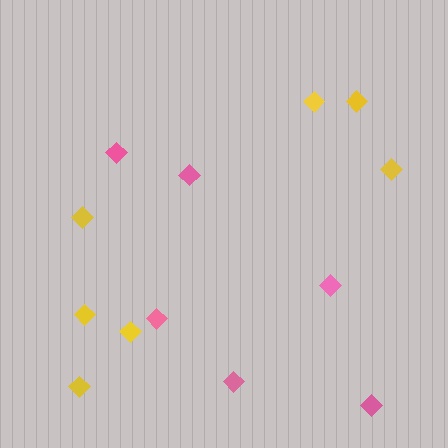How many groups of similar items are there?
There are 2 groups: one group of yellow diamonds (7) and one group of pink diamonds (6).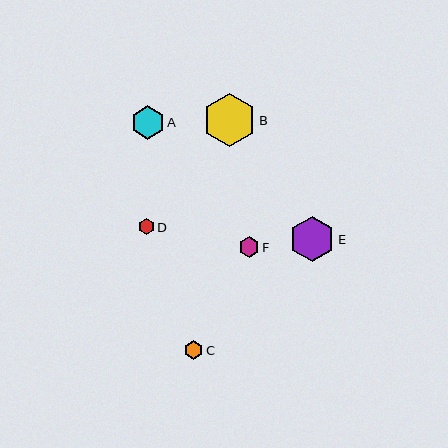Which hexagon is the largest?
Hexagon B is the largest with a size of approximately 53 pixels.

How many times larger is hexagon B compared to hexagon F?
Hexagon B is approximately 2.6 times the size of hexagon F.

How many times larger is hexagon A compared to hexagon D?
Hexagon A is approximately 2.1 times the size of hexagon D.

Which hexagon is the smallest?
Hexagon D is the smallest with a size of approximately 16 pixels.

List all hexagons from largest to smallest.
From largest to smallest: B, E, A, F, C, D.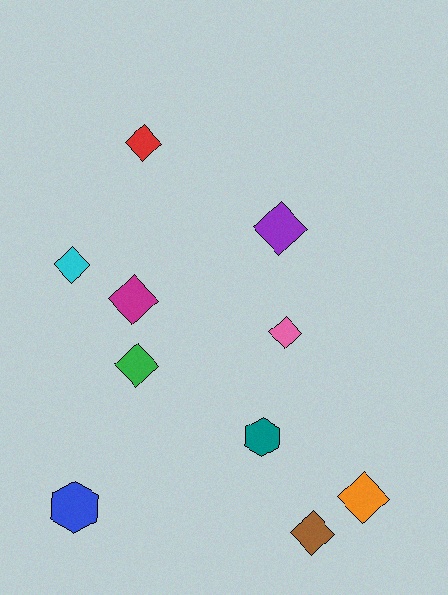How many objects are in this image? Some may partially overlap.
There are 10 objects.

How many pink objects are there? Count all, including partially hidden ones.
There is 1 pink object.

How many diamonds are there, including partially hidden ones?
There are 8 diamonds.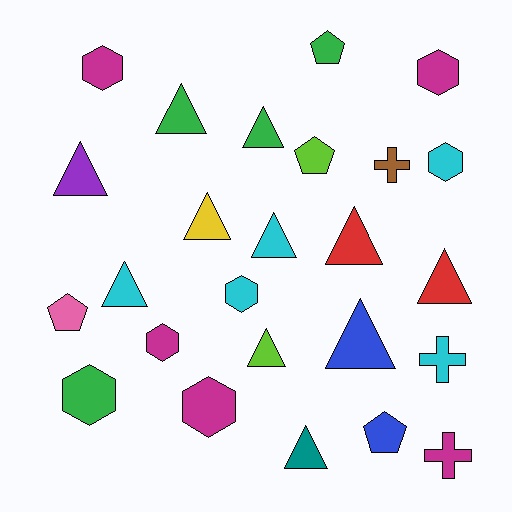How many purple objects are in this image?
There is 1 purple object.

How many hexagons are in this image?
There are 7 hexagons.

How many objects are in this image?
There are 25 objects.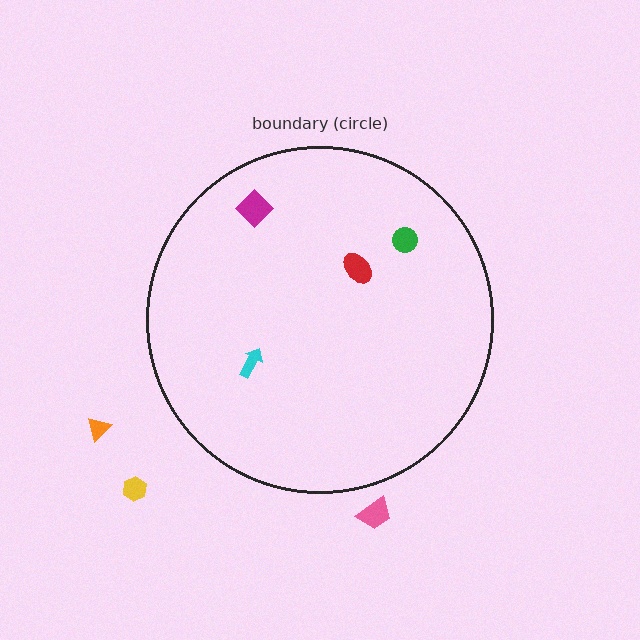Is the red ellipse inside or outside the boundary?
Inside.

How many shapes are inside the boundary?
4 inside, 3 outside.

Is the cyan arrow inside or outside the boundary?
Inside.